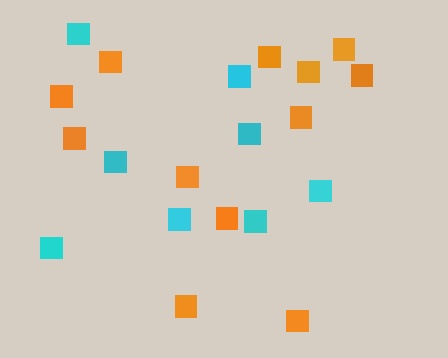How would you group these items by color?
There are 2 groups: one group of cyan squares (8) and one group of orange squares (12).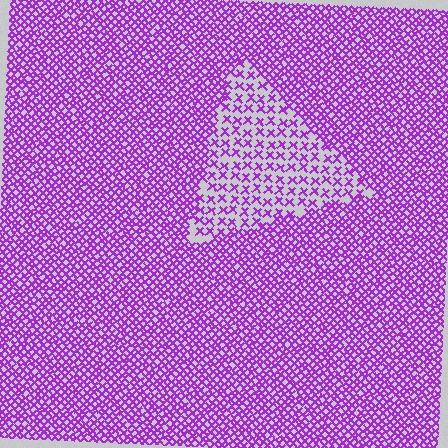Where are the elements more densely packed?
The elements are more densely packed outside the triangle boundary.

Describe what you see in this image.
The image contains small purple elements arranged at two different densities. A triangle-shaped region is visible where the elements are less densely packed than the surrounding area.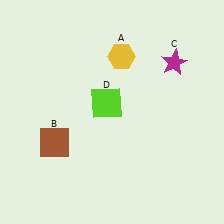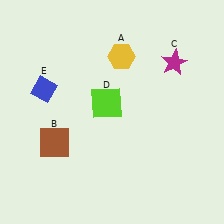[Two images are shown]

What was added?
A blue diamond (E) was added in Image 2.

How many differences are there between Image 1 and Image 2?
There is 1 difference between the two images.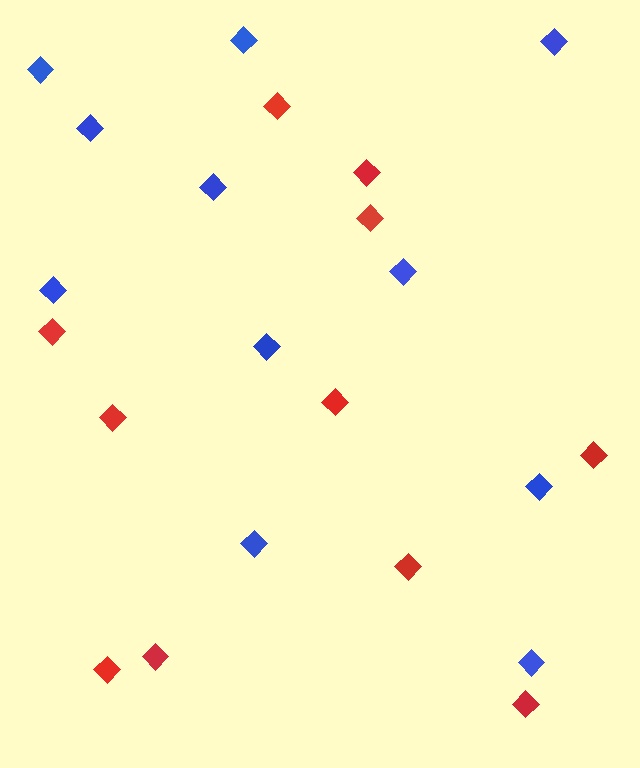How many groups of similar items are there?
There are 2 groups: one group of red diamonds (11) and one group of blue diamonds (11).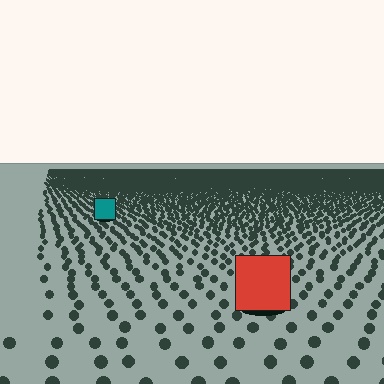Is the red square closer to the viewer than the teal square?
Yes. The red square is closer — you can tell from the texture gradient: the ground texture is coarser near it.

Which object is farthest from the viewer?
The teal square is farthest from the viewer. It appears smaller and the ground texture around it is denser.